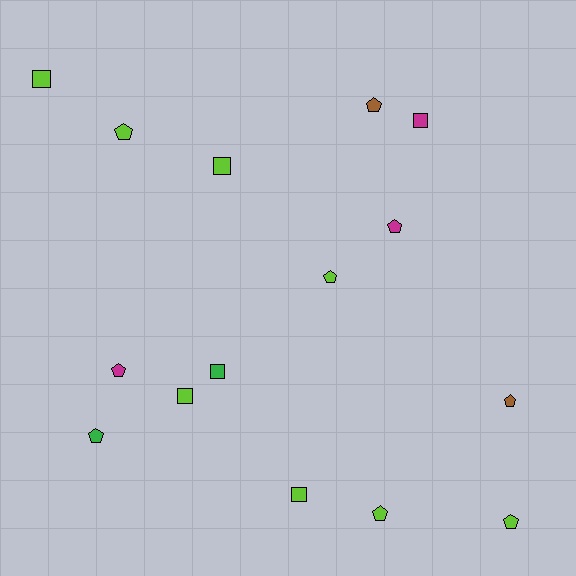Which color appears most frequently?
Lime, with 8 objects.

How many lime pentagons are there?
There are 4 lime pentagons.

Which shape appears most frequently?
Pentagon, with 9 objects.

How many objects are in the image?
There are 15 objects.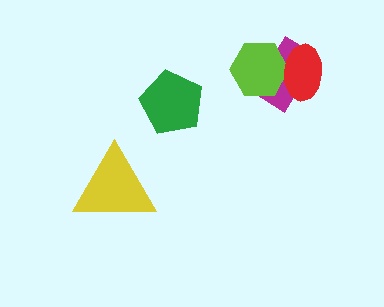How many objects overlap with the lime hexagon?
2 objects overlap with the lime hexagon.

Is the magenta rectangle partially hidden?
Yes, it is partially covered by another shape.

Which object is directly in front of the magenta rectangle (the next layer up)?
The lime hexagon is directly in front of the magenta rectangle.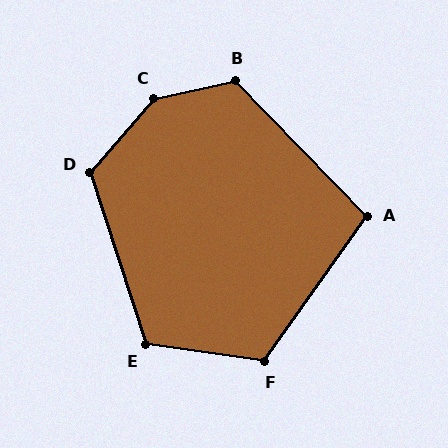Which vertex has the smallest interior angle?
A, at approximately 101 degrees.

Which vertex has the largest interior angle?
C, at approximately 143 degrees.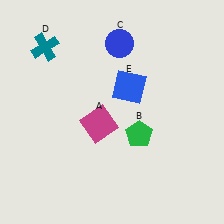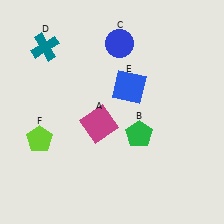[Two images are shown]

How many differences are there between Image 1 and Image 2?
There is 1 difference between the two images.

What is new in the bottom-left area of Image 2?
A lime pentagon (F) was added in the bottom-left area of Image 2.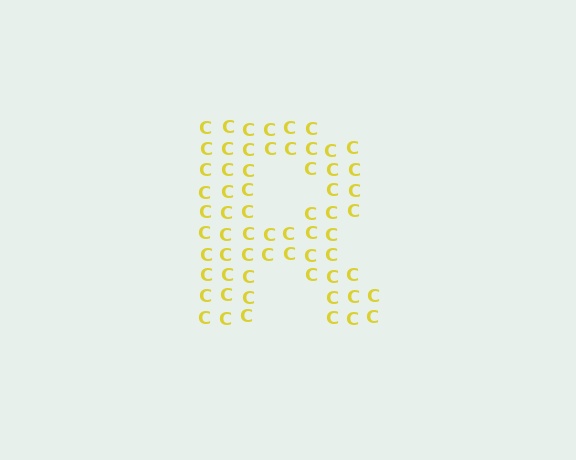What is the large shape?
The large shape is the letter R.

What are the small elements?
The small elements are letter C's.